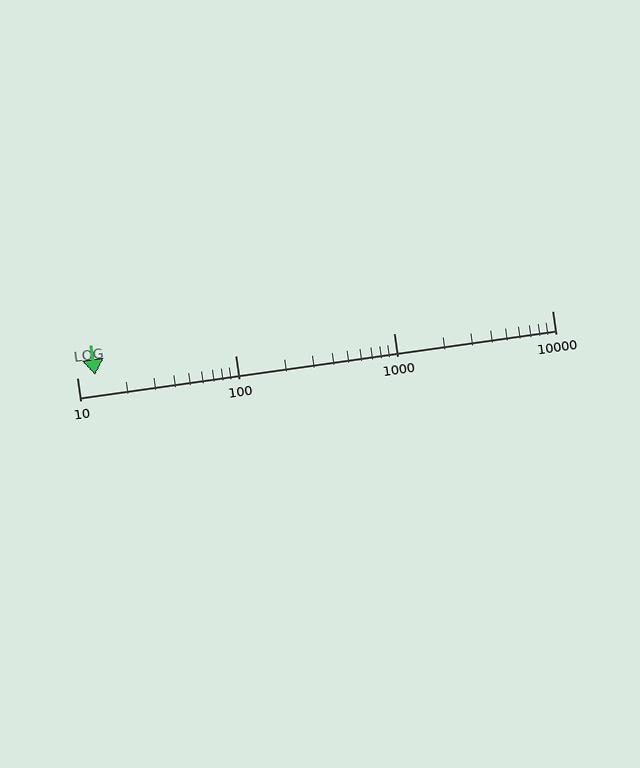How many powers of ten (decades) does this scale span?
The scale spans 3 decades, from 10 to 10000.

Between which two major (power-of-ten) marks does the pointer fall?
The pointer is between 10 and 100.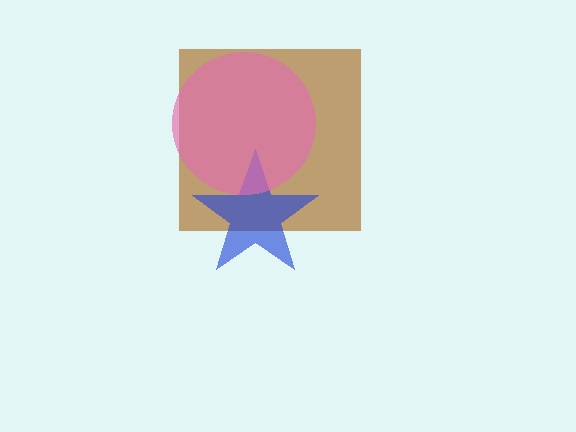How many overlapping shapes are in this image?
There are 3 overlapping shapes in the image.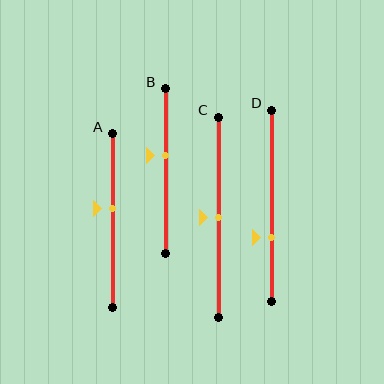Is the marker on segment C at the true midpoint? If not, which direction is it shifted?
Yes, the marker on segment C is at the true midpoint.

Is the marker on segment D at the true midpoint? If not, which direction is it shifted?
No, the marker on segment D is shifted downward by about 17% of the segment length.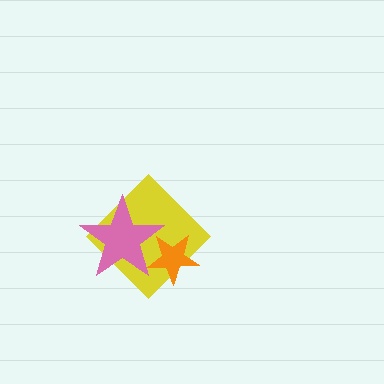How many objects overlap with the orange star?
2 objects overlap with the orange star.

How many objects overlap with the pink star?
2 objects overlap with the pink star.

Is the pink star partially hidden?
No, no other shape covers it.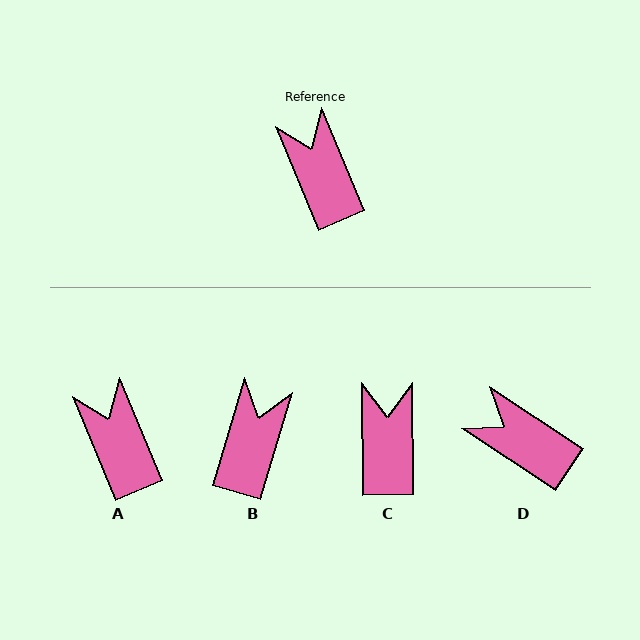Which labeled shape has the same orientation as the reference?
A.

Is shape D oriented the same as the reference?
No, it is off by about 34 degrees.